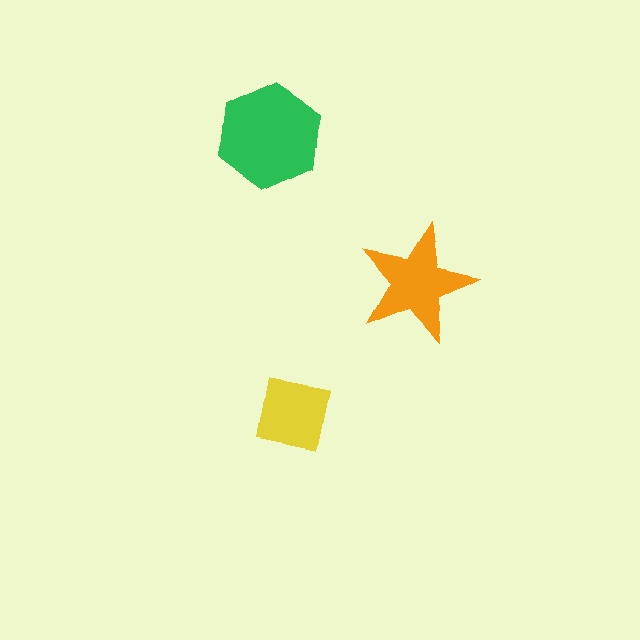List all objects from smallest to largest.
The yellow square, the orange star, the green hexagon.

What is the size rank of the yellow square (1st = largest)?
3rd.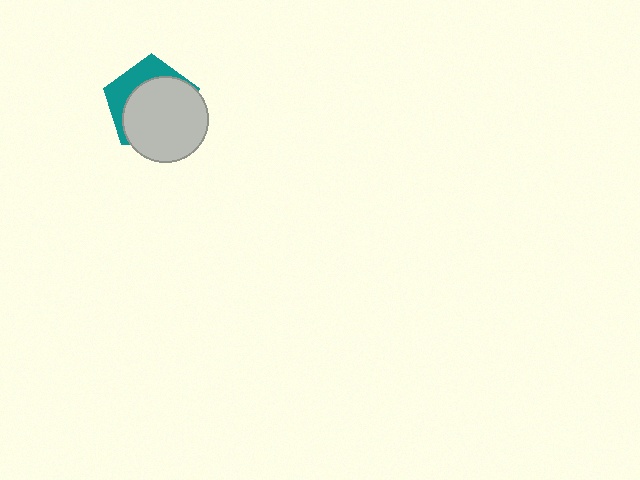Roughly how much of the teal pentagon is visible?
A small part of it is visible (roughly 32%).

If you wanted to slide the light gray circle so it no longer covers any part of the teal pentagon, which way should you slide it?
Slide it toward the lower-right — that is the most direct way to separate the two shapes.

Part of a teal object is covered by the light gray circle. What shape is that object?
It is a pentagon.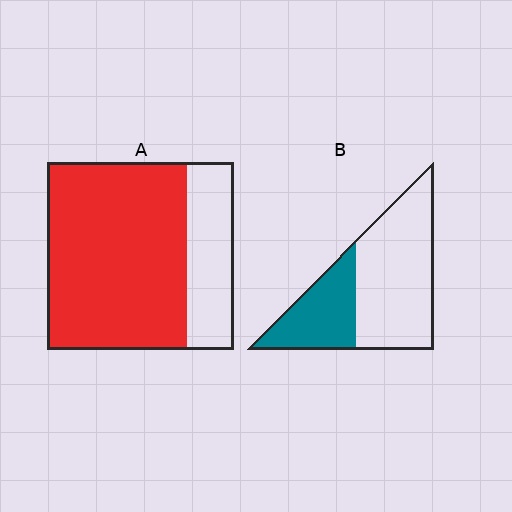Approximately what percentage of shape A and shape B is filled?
A is approximately 75% and B is approximately 35%.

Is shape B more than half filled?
No.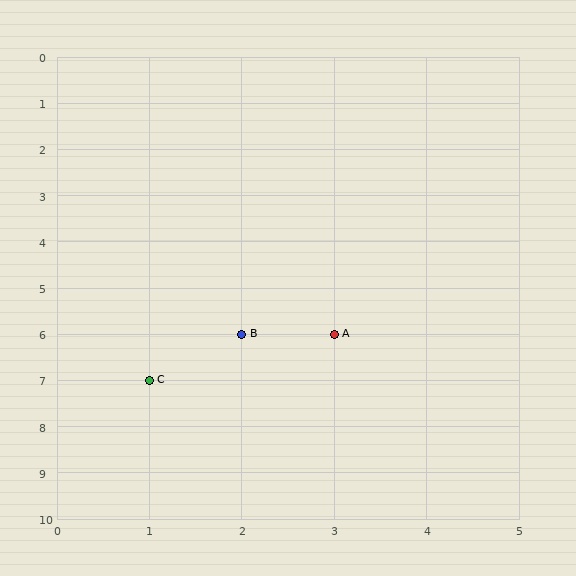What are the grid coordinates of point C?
Point C is at grid coordinates (1, 7).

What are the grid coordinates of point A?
Point A is at grid coordinates (3, 6).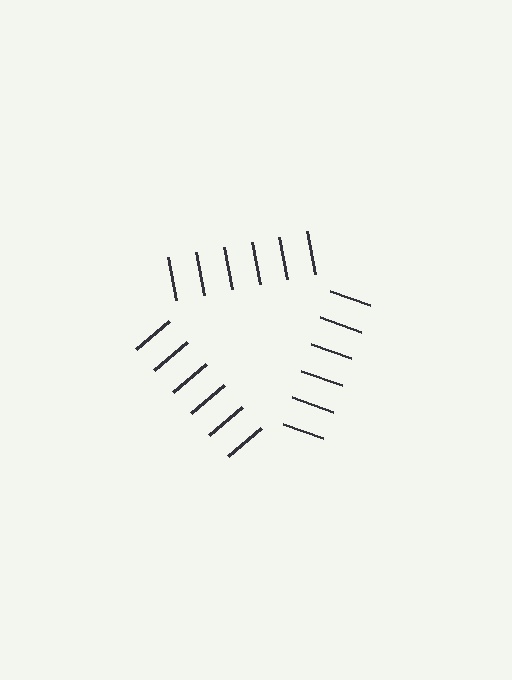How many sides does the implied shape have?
3 sides — the line-ends trace a triangle.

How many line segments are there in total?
18 — 6 along each of the 3 edges.